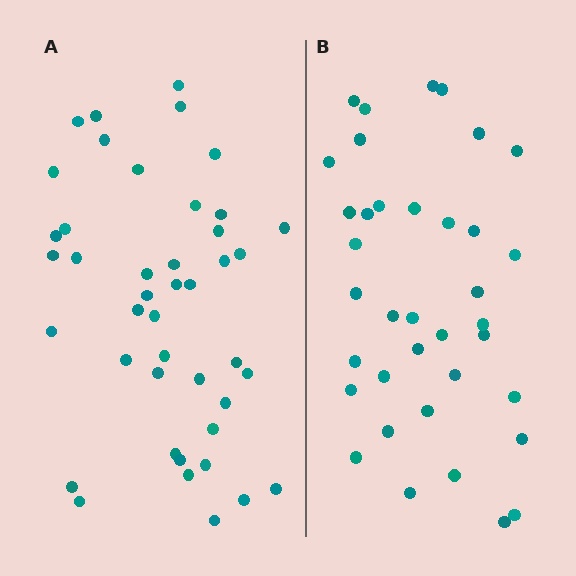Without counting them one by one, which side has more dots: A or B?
Region A (the left region) has more dots.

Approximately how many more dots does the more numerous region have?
Region A has about 6 more dots than region B.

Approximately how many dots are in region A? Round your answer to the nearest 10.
About 40 dots. (The exact count is 43, which rounds to 40.)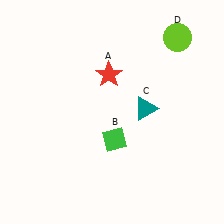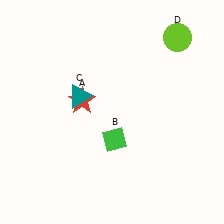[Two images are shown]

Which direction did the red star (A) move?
The red star (A) moved left.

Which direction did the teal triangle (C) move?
The teal triangle (C) moved left.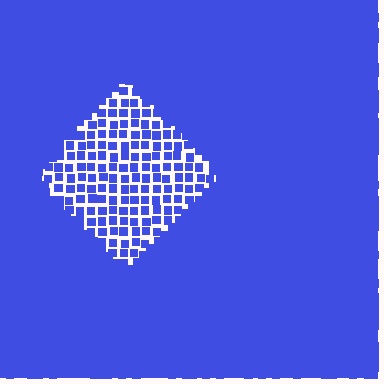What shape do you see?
I see a diamond.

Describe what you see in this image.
The image contains small blue elements arranged at two different densities. A diamond-shaped region is visible where the elements are less densely packed than the surrounding area.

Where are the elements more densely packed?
The elements are more densely packed outside the diamond boundary.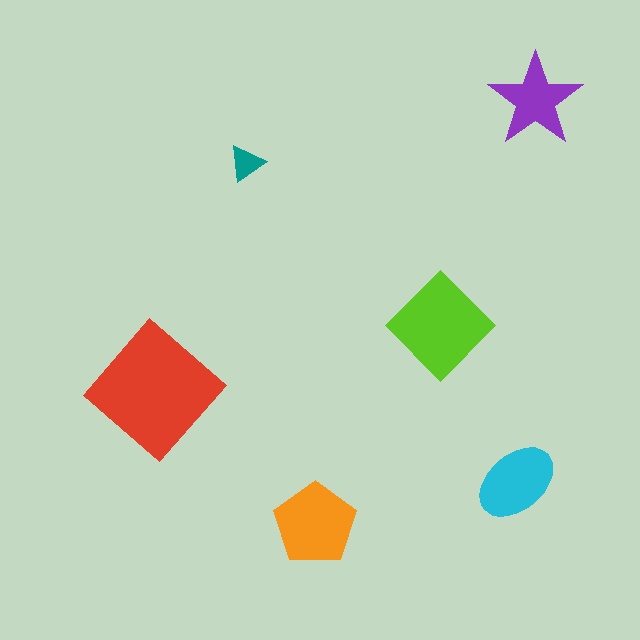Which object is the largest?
The red diamond.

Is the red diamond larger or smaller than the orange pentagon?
Larger.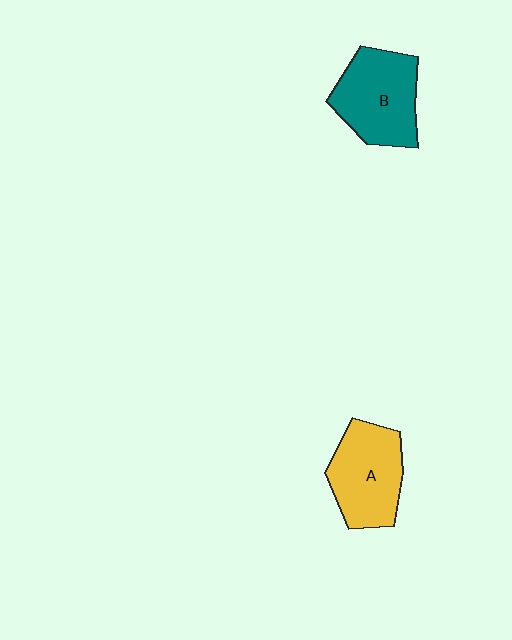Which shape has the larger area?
Shape B (teal).